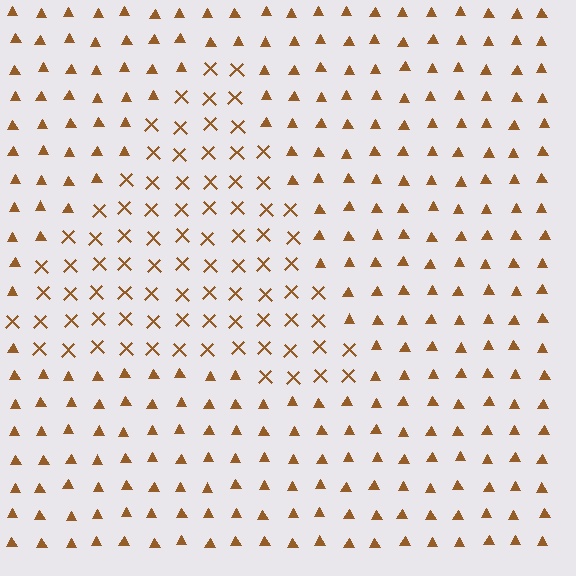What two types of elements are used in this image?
The image uses X marks inside the triangle region and triangles outside it.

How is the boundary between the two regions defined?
The boundary is defined by a change in element shape: X marks inside vs. triangles outside. All elements share the same color and spacing.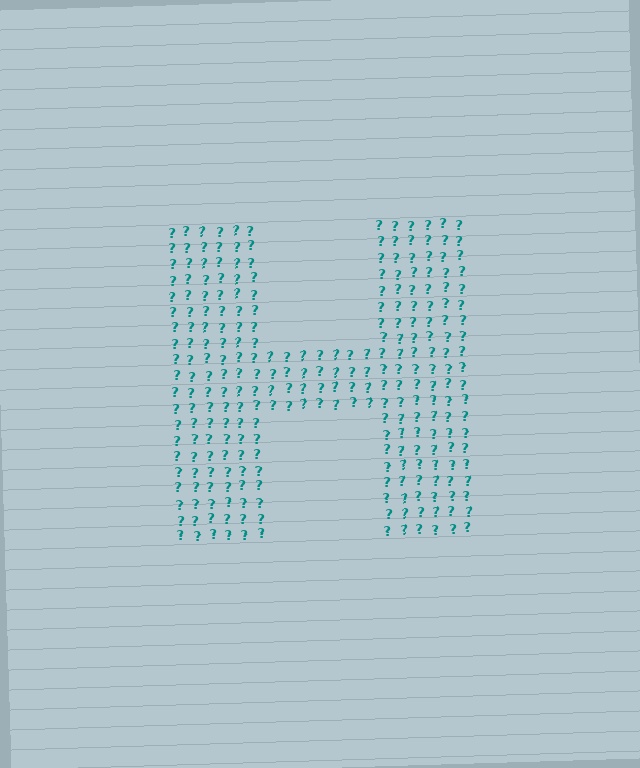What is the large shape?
The large shape is the letter H.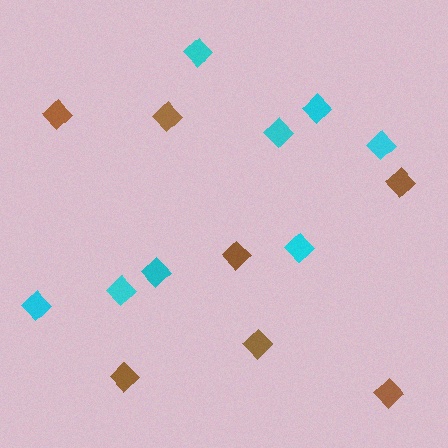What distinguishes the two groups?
There are 2 groups: one group of cyan diamonds (8) and one group of brown diamonds (7).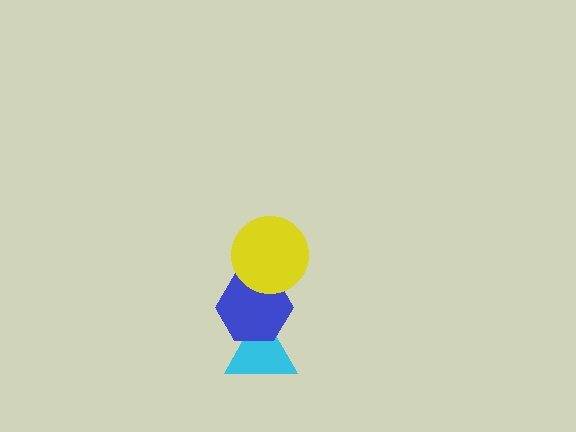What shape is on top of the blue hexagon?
The yellow circle is on top of the blue hexagon.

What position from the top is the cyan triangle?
The cyan triangle is 3rd from the top.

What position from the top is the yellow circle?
The yellow circle is 1st from the top.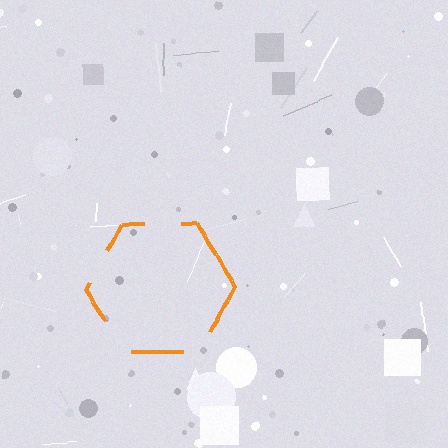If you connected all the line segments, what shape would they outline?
They would outline a hexagon.